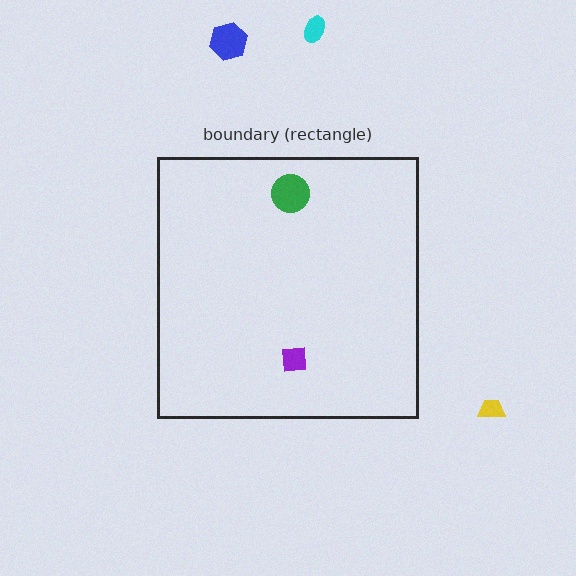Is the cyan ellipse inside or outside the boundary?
Outside.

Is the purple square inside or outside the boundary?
Inside.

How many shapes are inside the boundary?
2 inside, 3 outside.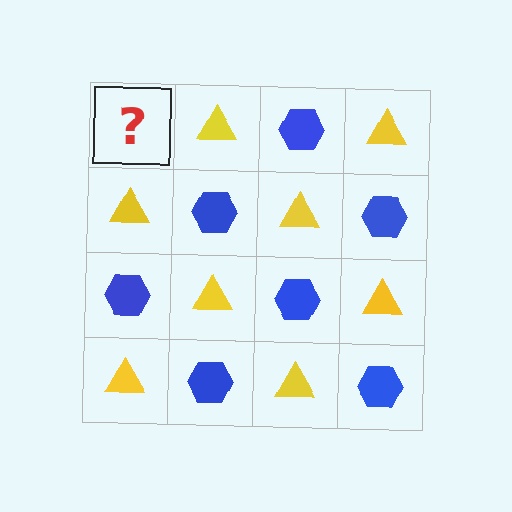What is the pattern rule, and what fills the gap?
The rule is that it alternates blue hexagon and yellow triangle in a checkerboard pattern. The gap should be filled with a blue hexagon.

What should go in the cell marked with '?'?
The missing cell should contain a blue hexagon.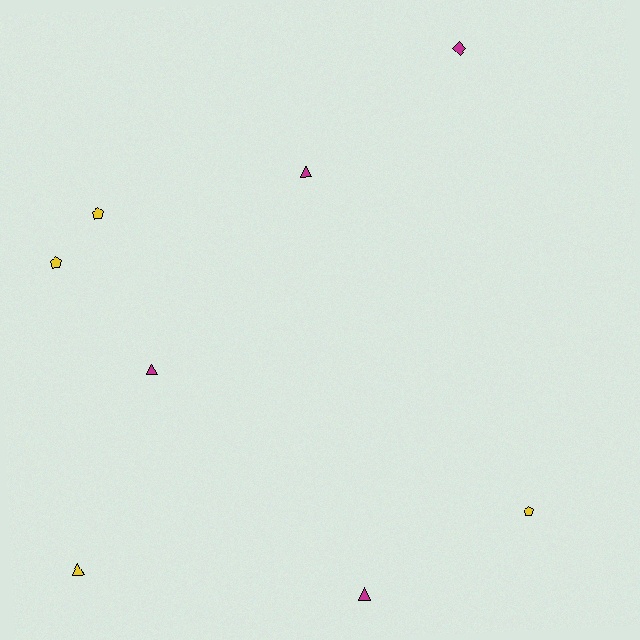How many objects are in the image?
There are 8 objects.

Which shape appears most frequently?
Triangle, with 4 objects.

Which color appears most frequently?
Magenta, with 4 objects.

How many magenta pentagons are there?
There are no magenta pentagons.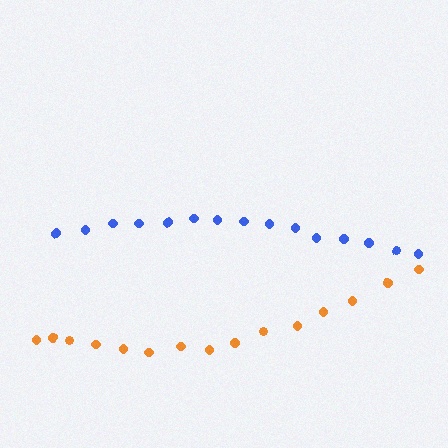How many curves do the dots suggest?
There are 2 distinct paths.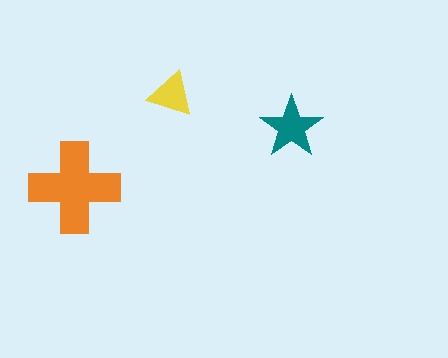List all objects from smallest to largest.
The yellow triangle, the teal star, the orange cross.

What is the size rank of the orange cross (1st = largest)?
1st.